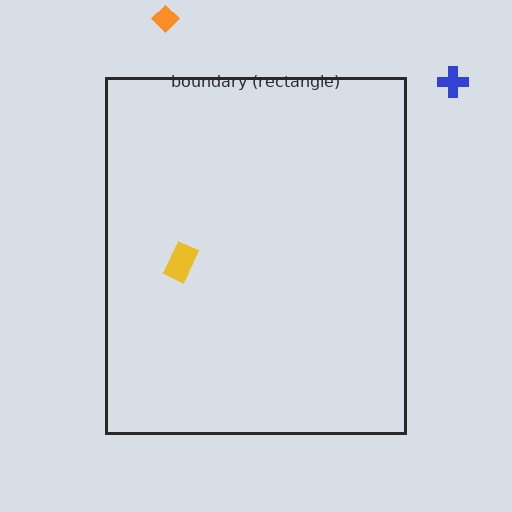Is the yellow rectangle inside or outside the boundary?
Inside.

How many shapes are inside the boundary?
1 inside, 2 outside.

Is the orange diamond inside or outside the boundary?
Outside.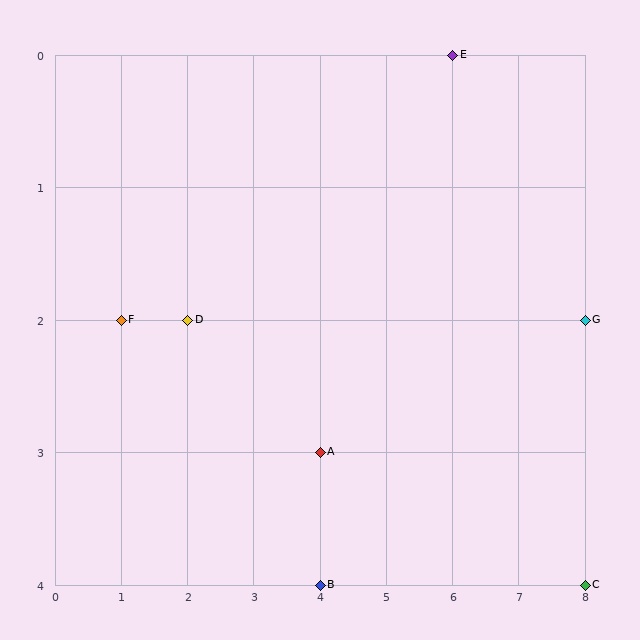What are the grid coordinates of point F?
Point F is at grid coordinates (1, 2).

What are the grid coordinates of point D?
Point D is at grid coordinates (2, 2).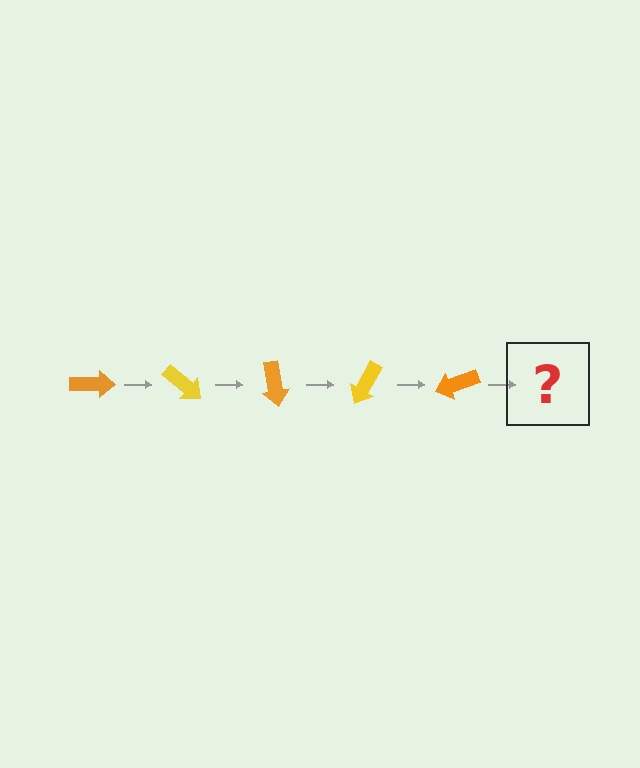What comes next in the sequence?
The next element should be a yellow arrow, rotated 200 degrees from the start.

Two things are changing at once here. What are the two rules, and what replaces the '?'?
The two rules are that it rotates 40 degrees each step and the color cycles through orange and yellow. The '?' should be a yellow arrow, rotated 200 degrees from the start.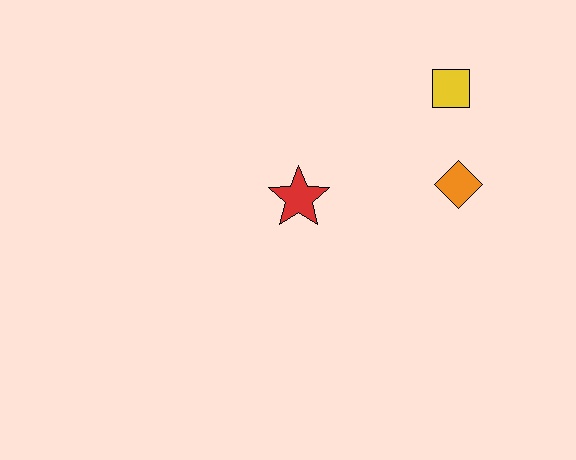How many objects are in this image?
There are 3 objects.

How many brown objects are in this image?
There are no brown objects.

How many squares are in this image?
There is 1 square.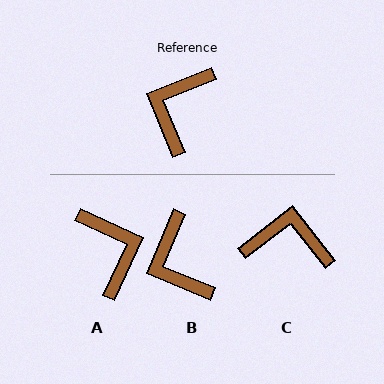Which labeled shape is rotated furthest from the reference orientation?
A, about 137 degrees away.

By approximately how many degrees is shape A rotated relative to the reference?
Approximately 137 degrees clockwise.